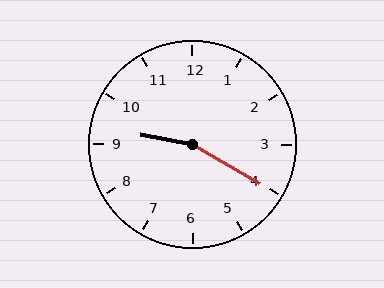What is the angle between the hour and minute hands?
Approximately 160 degrees.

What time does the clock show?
9:20.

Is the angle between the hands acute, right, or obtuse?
It is obtuse.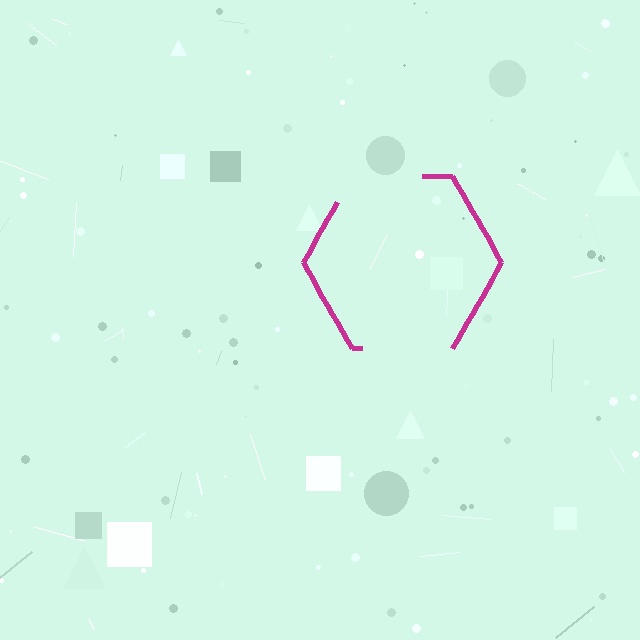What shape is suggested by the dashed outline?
The dashed outline suggests a hexagon.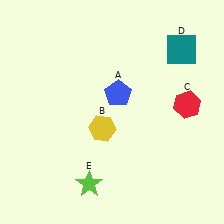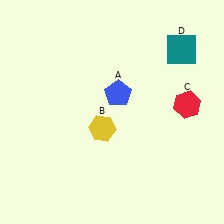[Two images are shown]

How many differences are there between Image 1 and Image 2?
There is 1 difference between the two images.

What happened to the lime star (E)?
The lime star (E) was removed in Image 2. It was in the bottom-left area of Image 1.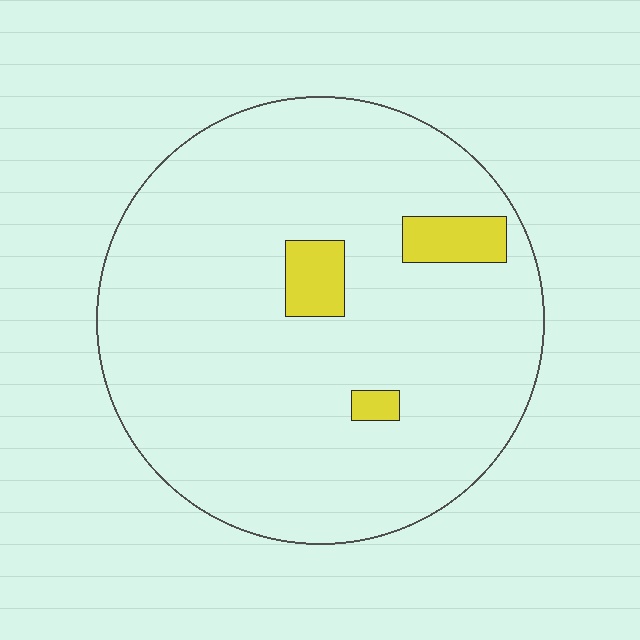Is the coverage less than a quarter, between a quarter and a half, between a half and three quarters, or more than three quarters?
Less than a quarter.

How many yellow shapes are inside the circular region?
3.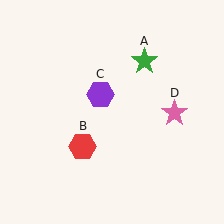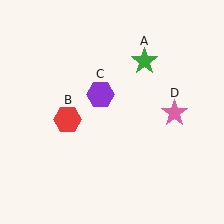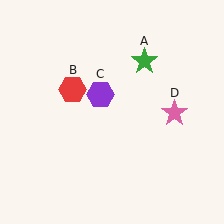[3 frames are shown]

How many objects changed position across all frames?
1 object changed position: red hexagon (object B).